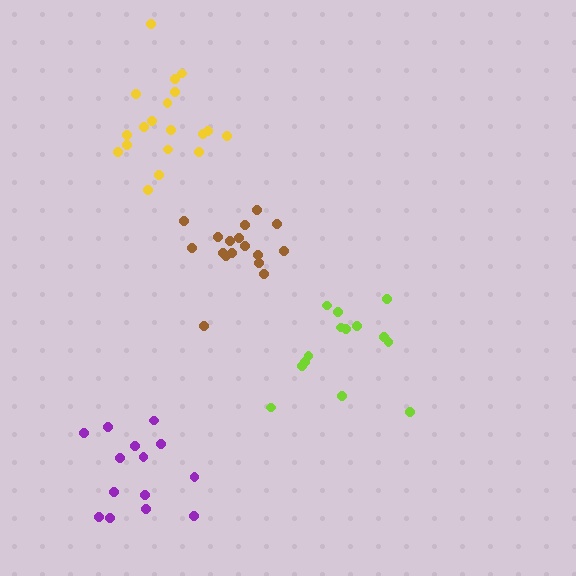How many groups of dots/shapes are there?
There are 4 groups.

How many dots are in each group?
Group 1: 17 dots, Group 2: 14 dots, Group 3: 19 dots, Group 4: 14 dots (64 total).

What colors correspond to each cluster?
The clusters are colored: brown, lime, yellow, purple.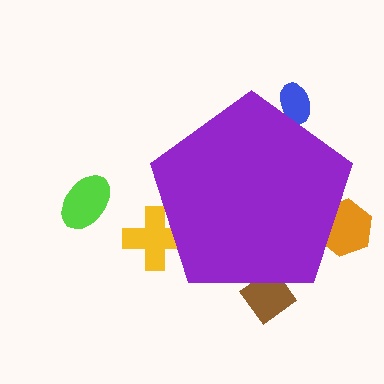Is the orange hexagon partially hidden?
Yes, the orange hexagon is partially hidden behind the purple pentagon.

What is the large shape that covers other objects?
A purple pentagon.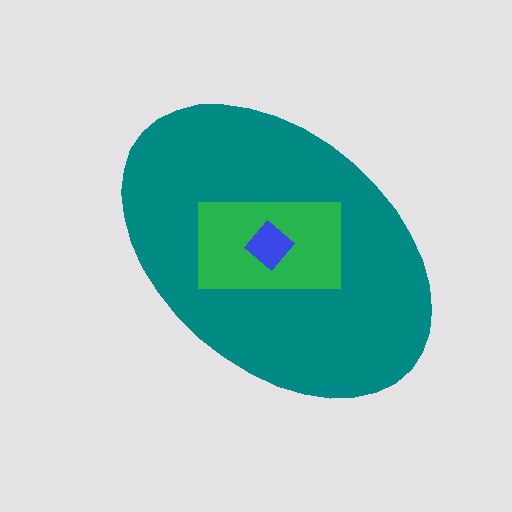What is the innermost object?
The blue diamond.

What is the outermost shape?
The teal ellipse.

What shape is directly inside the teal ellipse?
The green rectangle.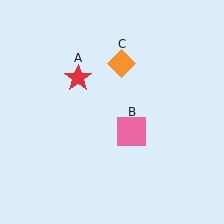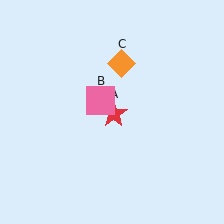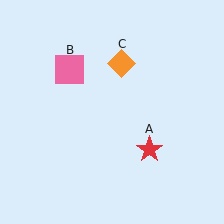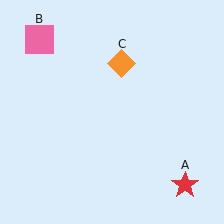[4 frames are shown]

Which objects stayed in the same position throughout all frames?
Orange diamond (object C) remained stationary.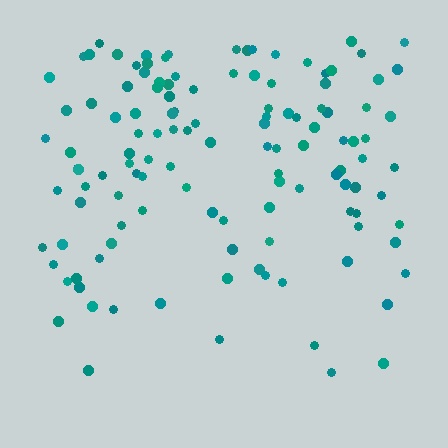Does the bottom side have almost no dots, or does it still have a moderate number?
Still a moderate number, just noticeably fewer than the top.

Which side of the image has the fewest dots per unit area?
The bottom.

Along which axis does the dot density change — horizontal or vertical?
Vertical.